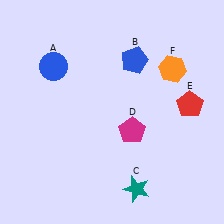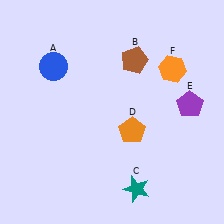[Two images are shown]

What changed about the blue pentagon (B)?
In Image 1, B is blue. In Image 2, it changed to brown.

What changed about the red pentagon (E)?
In Image 1, E is red. In Image 2, it changed to purple.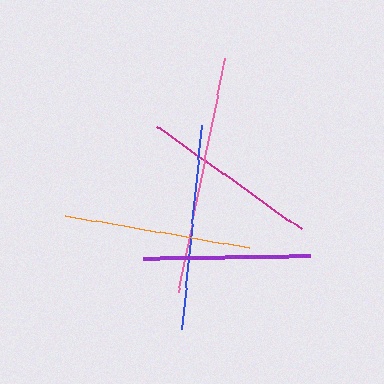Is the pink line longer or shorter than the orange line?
The pink line is longer than the orange line.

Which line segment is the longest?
The pink line is the longest at approximately 238 pixels.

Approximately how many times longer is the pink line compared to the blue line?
The pink line is approximately 1.2 times the length of the blue line.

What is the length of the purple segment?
The purple segment is approximately 167 pixels long.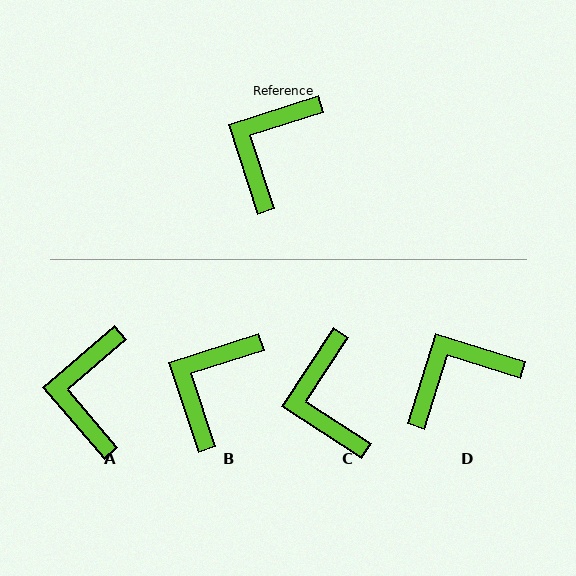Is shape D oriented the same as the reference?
No, it is off by about 35 degrees.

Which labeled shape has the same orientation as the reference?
B.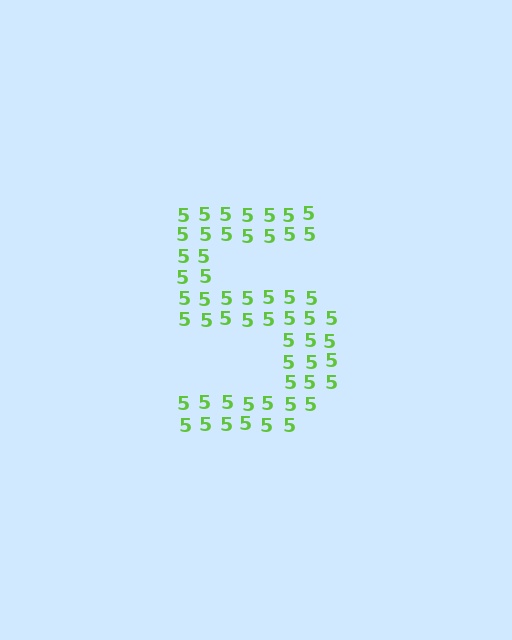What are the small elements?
The small elements are digit 5's.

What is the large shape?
The large shape is the digit 5.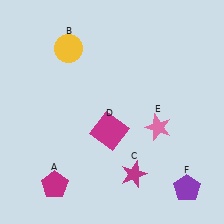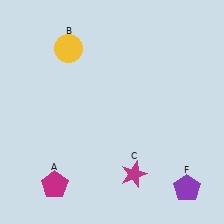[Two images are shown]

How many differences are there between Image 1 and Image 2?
There are 2 differences between the two images.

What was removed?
The magenta square (D), the pink star (E) were removed in Image 2.